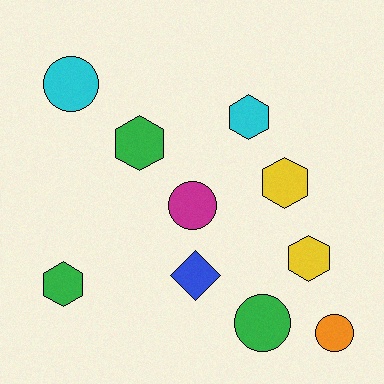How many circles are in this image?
There are 4 circles.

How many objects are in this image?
There are 10 objects.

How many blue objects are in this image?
There is 1 blue object.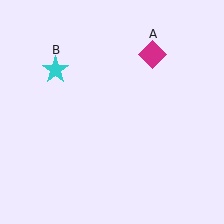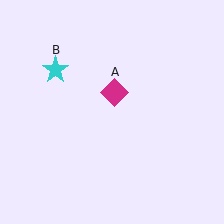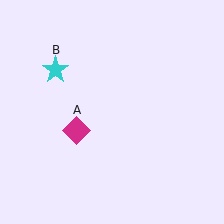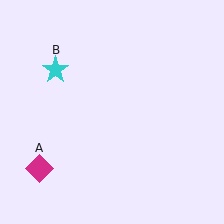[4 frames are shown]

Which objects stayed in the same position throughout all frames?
Cyan star (object B) remained stationary.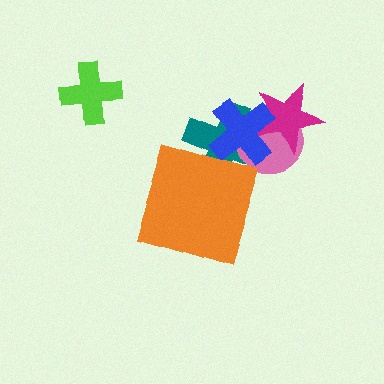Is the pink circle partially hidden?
Yes, it is partially covered by another shape.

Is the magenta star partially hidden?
Yes, it is partially covered by another shape.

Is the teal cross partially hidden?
Yes, it is partially covered by another shape.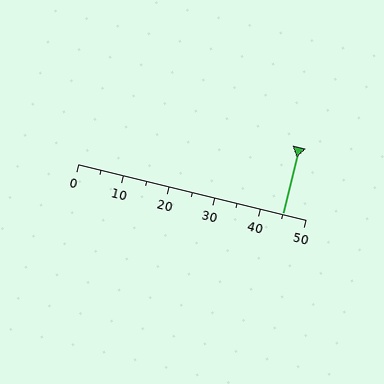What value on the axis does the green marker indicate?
The marker indicates approximately 45.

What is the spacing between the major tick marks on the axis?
The major ticks are spaced 10 apart.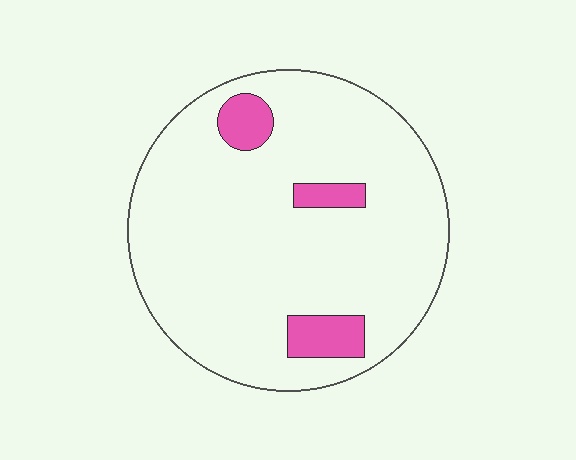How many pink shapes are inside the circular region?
3.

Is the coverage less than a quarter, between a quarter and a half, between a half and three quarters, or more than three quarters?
Less than a quarter.